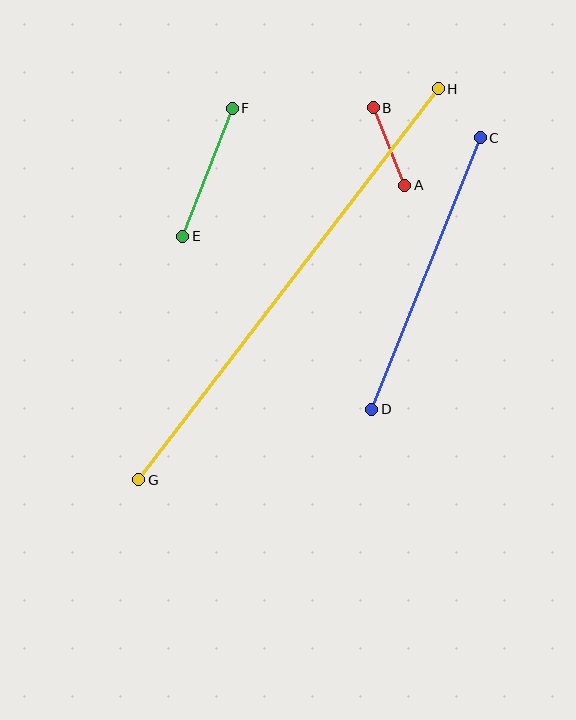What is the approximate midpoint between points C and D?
The midpoint is at approximately (426, 274) pixels.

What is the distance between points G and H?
The distance is approximately 493 pixels.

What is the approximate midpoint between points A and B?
The midpoint is at approximately (389, 146) pixels.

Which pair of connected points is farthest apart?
Points G and H are farthest apart.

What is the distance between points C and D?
The distance is approximately 292 pixels.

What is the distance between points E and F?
The distance is approximately 137 pixels.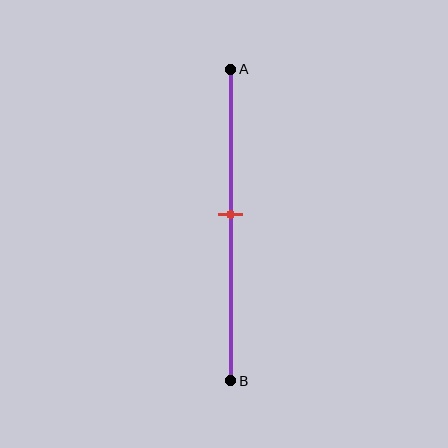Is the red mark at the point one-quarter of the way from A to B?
No, the mark is at about 45% from A, not at the 25% one-quarter point.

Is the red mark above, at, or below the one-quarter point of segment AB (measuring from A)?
The red mark is below the one-quarter point of segment AB.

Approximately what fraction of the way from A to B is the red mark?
The red mark is approximately 45% of the way from A to B.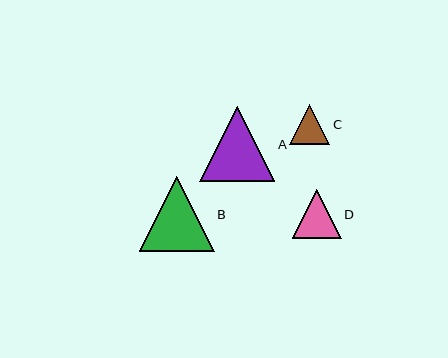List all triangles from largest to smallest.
From largest to smallest: A, B, D, C.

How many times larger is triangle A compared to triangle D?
Triangle A is approximately 1.5 times the size of triangle D.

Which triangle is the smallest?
Triangle C is the smallest with a size of approximately 40 pixels.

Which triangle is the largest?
Triangle A is the largest with a size of approximately 75 pixels.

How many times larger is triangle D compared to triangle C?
Triangle D is approximately 1.2 times the size of triangle C.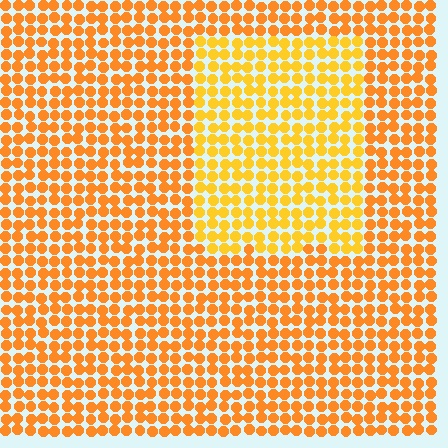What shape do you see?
I see a rectangle.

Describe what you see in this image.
The image is filled with small orange elements in a uniform arrangement. A rectangle-shaped region is visible where the elements are tinted to a slightly different hue, forming a subtle color boundary.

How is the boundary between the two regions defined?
The boundary is defined purely by a slight shift in hue (about 19 degrees). Spacing, size, and orientation are identical on both sides.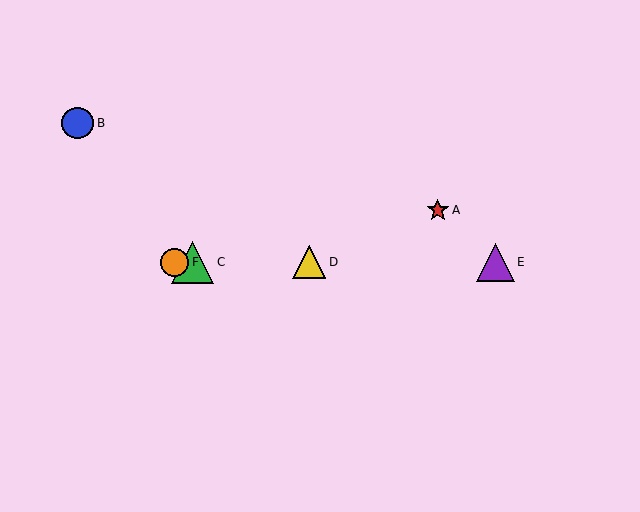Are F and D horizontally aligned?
Yes, both are at y≈262.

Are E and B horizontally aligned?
No, E is at y≈262 and B is at y≈123.